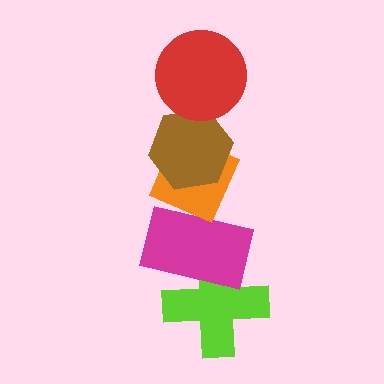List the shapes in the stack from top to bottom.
From top to bottom: the red circle, the brown hexagon, the orange diamond, the magenta rectangle, the lime cross.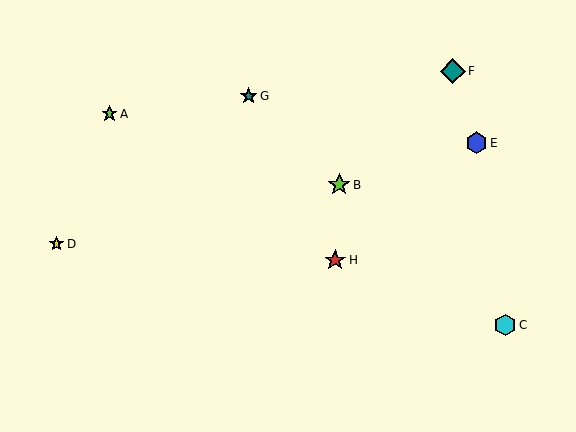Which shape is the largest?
The teal diamond (labeled F) is the largest.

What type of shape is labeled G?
Shape G is a teal star.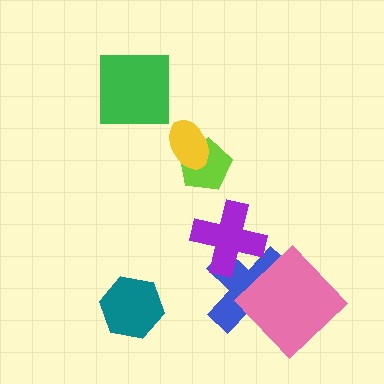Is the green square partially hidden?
No, no other shape covers it.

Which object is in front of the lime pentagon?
The yellow ellipse is in front of the lime pentagon.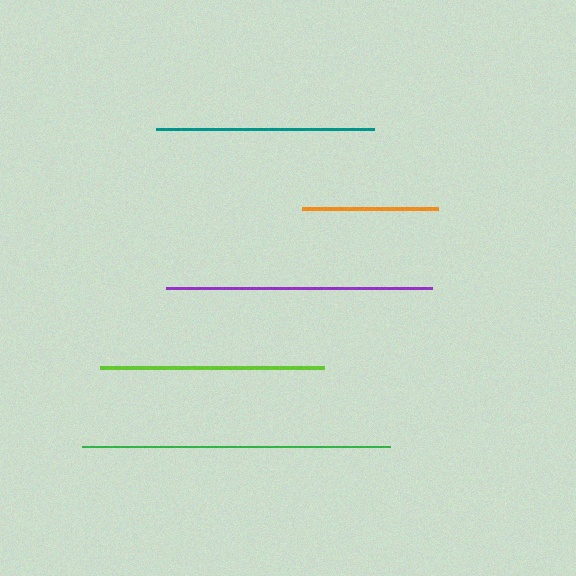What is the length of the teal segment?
The teal segment is approximately 218 pixels long.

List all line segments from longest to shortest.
From longest to shortest: green, purple, lime, teal, orange.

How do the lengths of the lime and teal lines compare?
The lime and teal lines are approximately the same length.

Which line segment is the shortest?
The orange line is the shortest at approximately 136 pixels.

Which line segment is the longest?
The green line is the longest at approximately 308 pixels.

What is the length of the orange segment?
The orange segment is approximately 136 pixels long.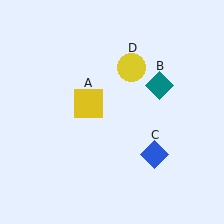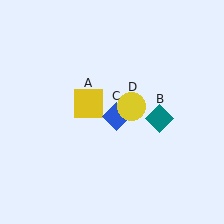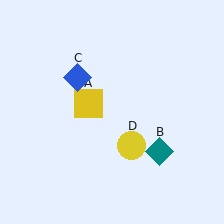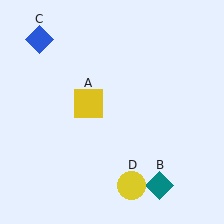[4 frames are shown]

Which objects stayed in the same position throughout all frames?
Yellow square (object A) remained stationary.